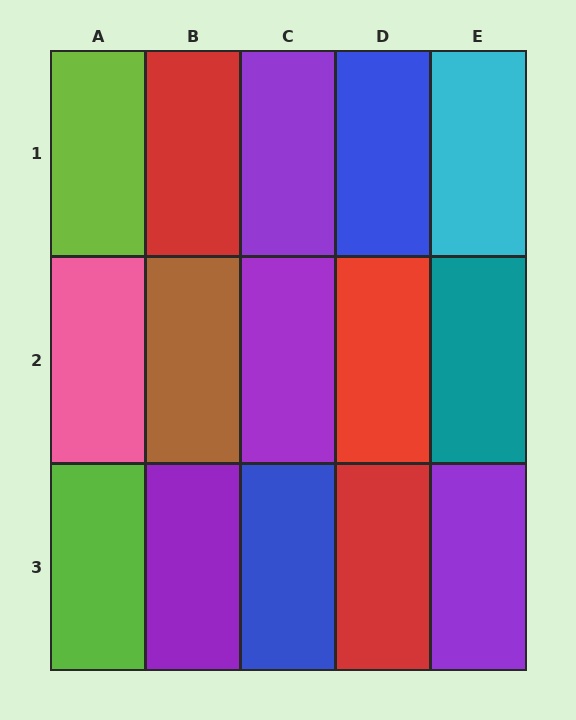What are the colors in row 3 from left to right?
Lime, purple, blue, red, purple.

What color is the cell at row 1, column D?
Blue.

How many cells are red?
3 cells are red.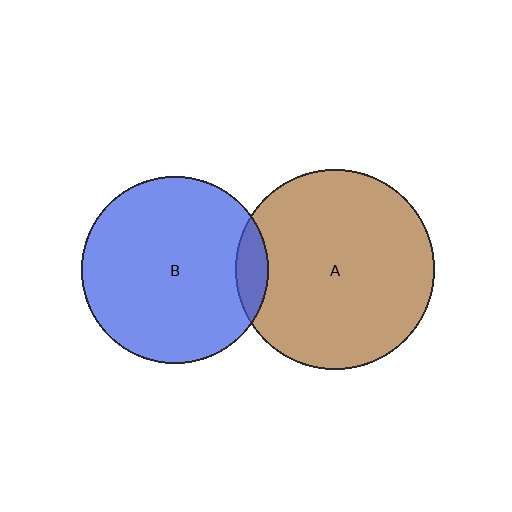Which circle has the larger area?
Circle A (brown).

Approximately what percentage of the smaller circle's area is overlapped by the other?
Approximately 10%.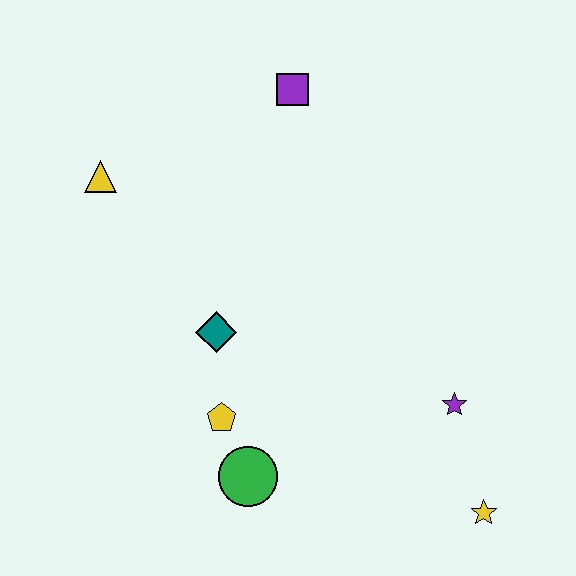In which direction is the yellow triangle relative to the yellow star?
The yellow triangle is to the left of the yellow star.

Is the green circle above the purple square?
No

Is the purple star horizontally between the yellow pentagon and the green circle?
No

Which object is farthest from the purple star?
The yellow triangle is farthest from the purple star.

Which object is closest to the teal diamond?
The yellow pentagon is closest to the teal diamond.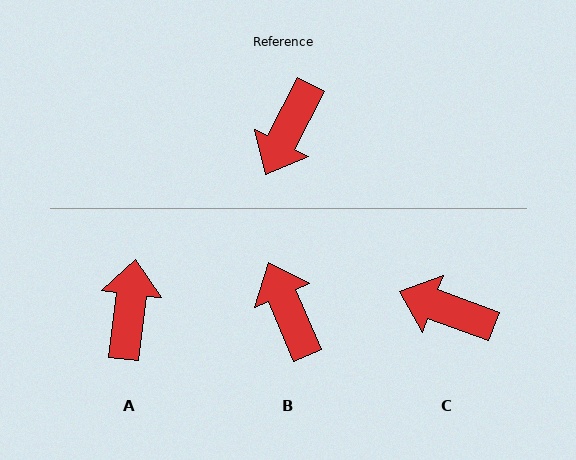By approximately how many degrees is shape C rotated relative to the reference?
Approximately 84 degrees clockwise.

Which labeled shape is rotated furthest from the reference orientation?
A, about 160 degrees away.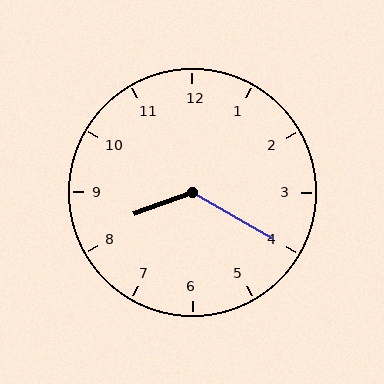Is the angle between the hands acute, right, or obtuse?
It is obtuse.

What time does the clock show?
8:20.